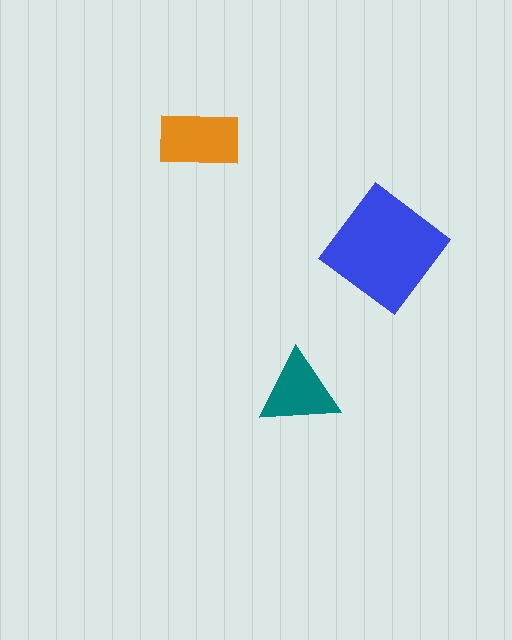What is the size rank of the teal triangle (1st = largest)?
3rd.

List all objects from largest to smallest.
The blue diamond, the orange rectangle, the teal triangle.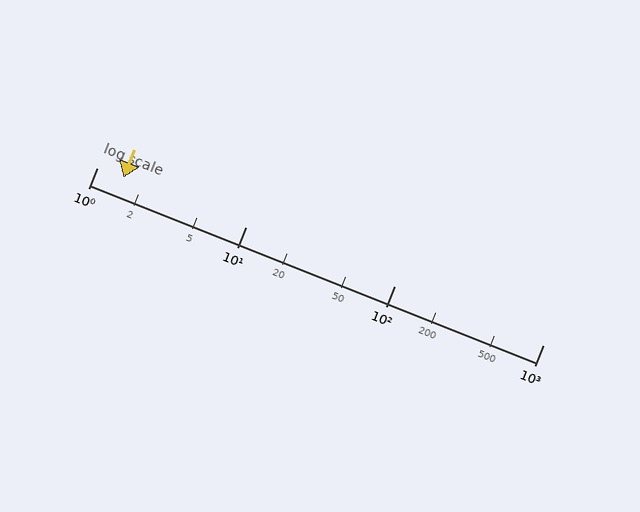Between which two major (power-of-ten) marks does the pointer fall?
The pointer is between 1 and 10.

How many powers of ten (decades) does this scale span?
The scale spans 3 decades, from 1 to 1000.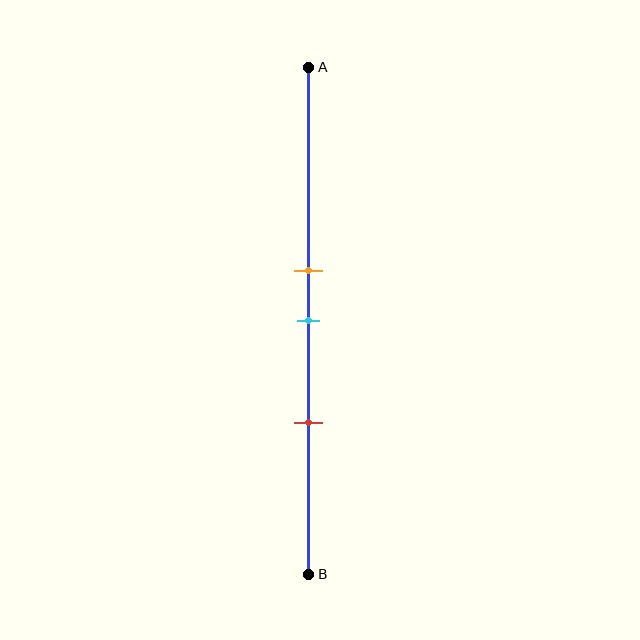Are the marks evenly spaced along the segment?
Yes, the marks are approximately evenly spaced.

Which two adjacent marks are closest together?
The orange and cyan marks are the closest adjacent pair.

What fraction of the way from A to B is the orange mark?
The orange mark is approximately 40% (0.4) of the way from A to B.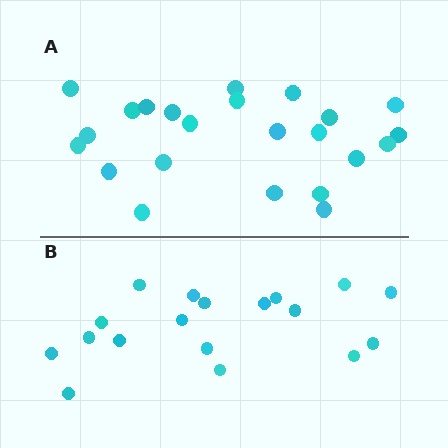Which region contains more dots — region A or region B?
Region A (the top region) has more dots.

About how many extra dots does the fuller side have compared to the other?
Region A has about 5 more dots than region B.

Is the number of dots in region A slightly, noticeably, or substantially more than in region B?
Region A has noticeably more, but not dramatically so. The ratio is roughly 1.3 to 1.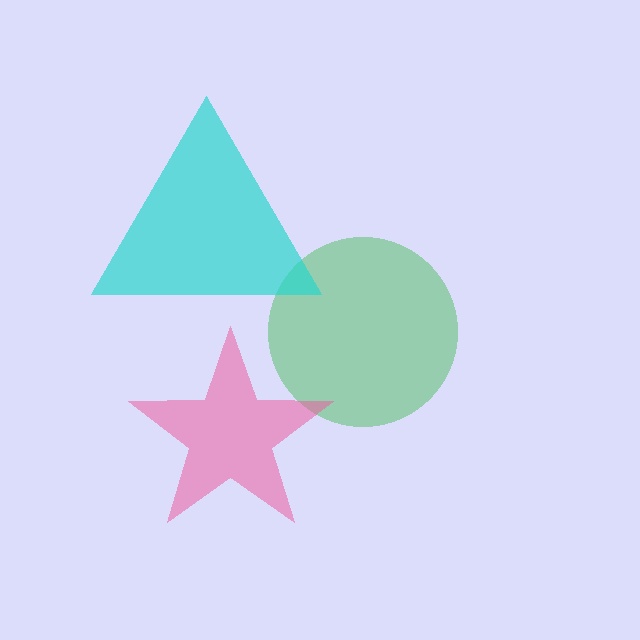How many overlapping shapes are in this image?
There are 3 overlapping shapes in the image.